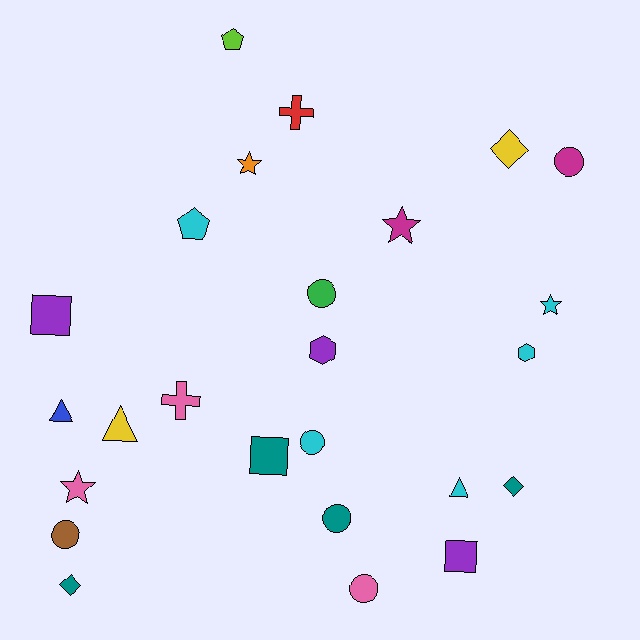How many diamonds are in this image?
There are 3 diamonds.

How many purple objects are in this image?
There are 3 purple objects.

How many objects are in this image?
There are 25 objects.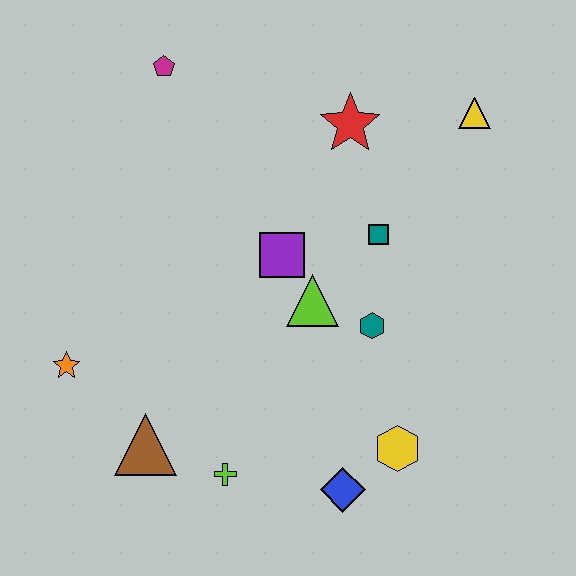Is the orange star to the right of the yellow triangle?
No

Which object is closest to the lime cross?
The brown triangle is closest to the lime cross.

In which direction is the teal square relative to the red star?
The teal square is below the red star.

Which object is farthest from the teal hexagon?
The magenta pentagon is farthest from the teal hexagon.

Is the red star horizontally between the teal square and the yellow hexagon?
No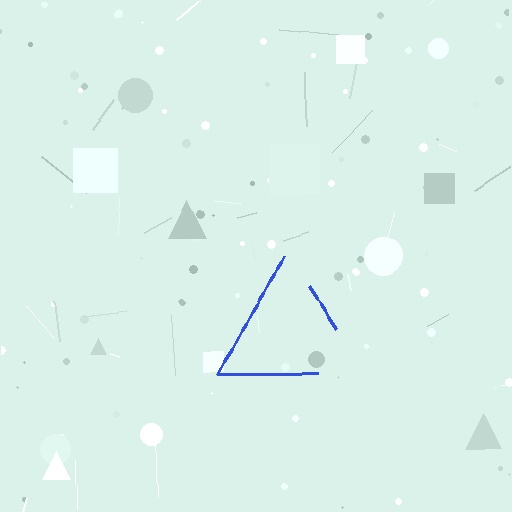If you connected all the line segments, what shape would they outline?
They would outline a triangle.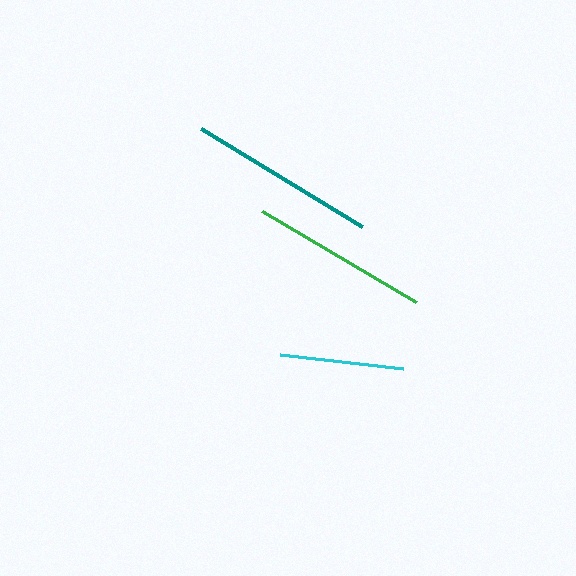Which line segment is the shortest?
The cyan line is the shortest at approximately 124 pixels.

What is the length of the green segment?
The green segment is approximately 179 pixels long.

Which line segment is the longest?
The teal line is the longest at approximately 188 pixels.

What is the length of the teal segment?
The teal segment is approximately 188 pixels long.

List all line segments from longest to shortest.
From longest to shortest: teal, green, cyan.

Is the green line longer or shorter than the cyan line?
The green line is longer than the cyan line.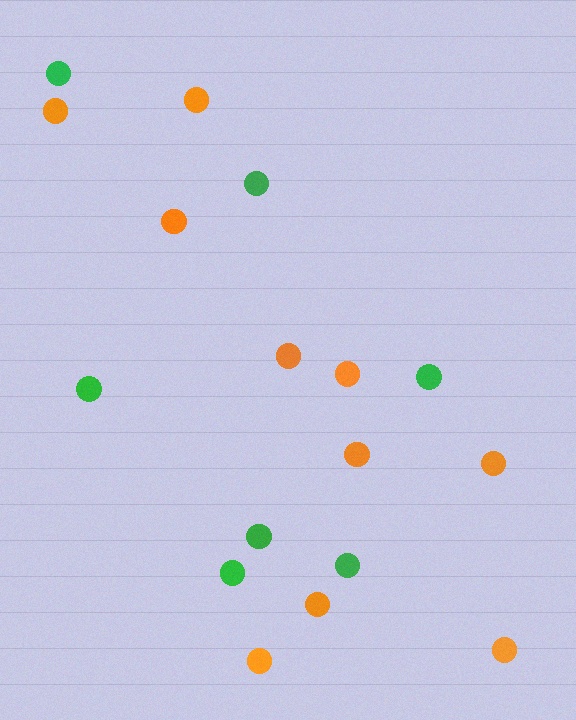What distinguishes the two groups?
There are 2 groups: one group of orange circles (10) and one group of green circles (7).